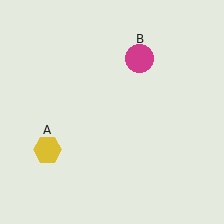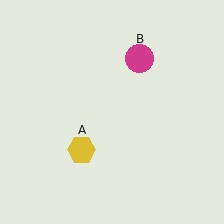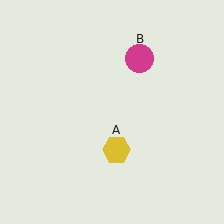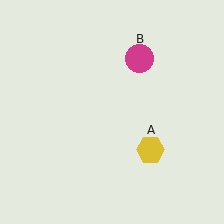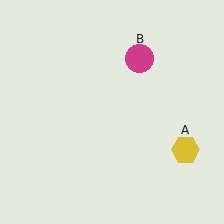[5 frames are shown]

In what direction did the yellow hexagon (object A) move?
The yellow hexagon (object A) moved right.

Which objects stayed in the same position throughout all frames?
Magenta circle (object B) remained stationary.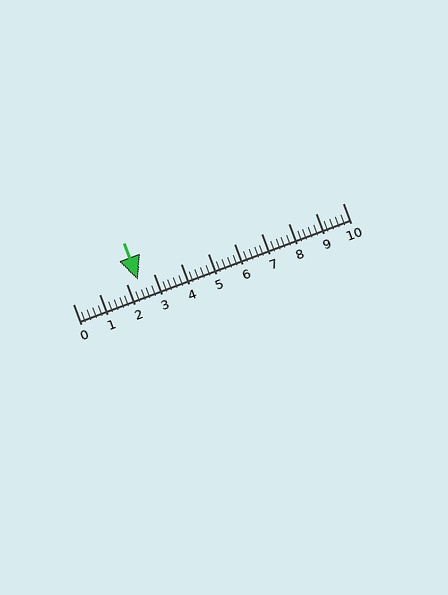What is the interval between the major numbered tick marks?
The major tick marks are spaced 1 units apart.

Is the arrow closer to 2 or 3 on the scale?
The arrow is closer to 2.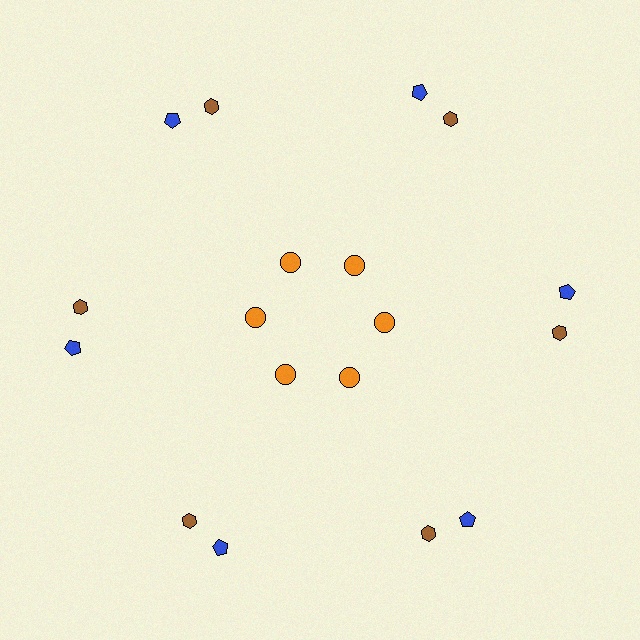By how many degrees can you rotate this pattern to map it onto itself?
The pattern maps onto itself every 60 degrees of rotation.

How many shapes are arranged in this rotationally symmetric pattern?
There are 18 shapes, arranged in 6 groups of 3.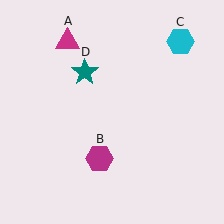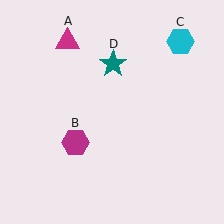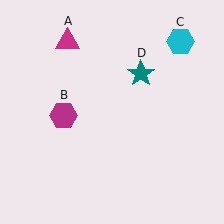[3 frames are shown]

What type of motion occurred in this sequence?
The magenta hexagon (object B), teal star (object D) rotated clockwise around the center of the scene.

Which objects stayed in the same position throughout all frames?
Magenta triangle (object A) and cyan hexagon (object C) remained stationary.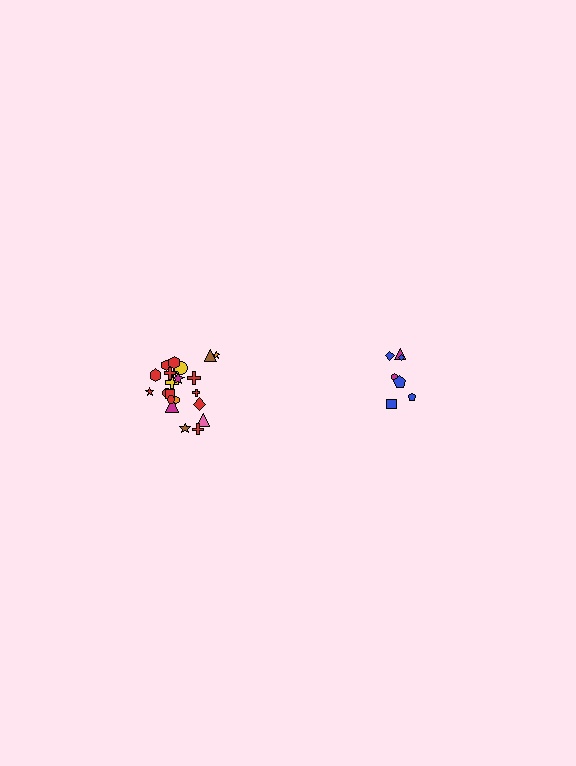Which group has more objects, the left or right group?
The left group.